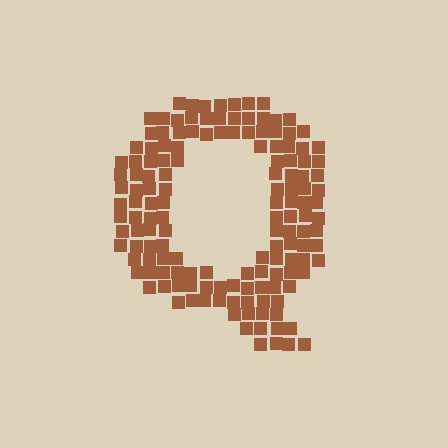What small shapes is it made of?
It is made of small squares.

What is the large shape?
The large shape is the letter Q.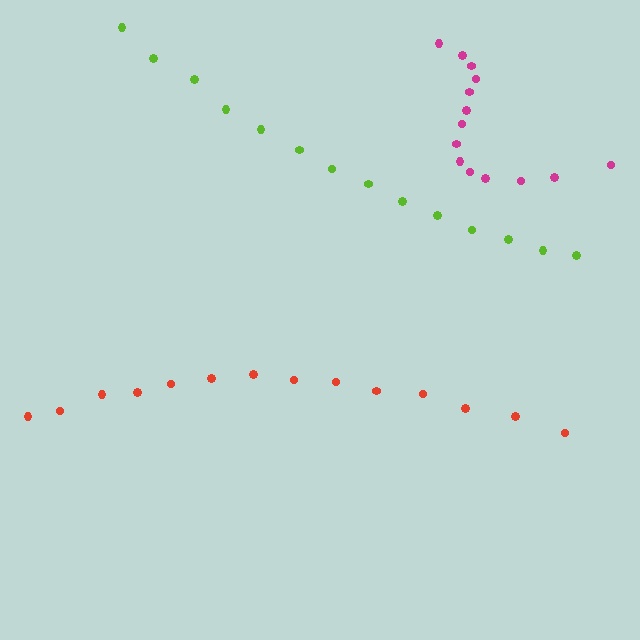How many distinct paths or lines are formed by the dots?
There are 3 distinct paths.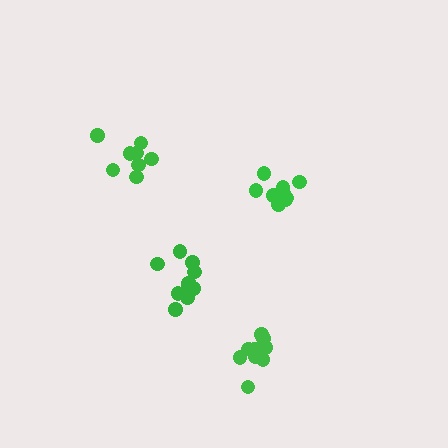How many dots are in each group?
Group 1: 11 dots, Group 2: 10 dots, Group 3: 8 dots, Group 4: 10 dots (39 total).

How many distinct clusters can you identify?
There are 4 distinct clusters.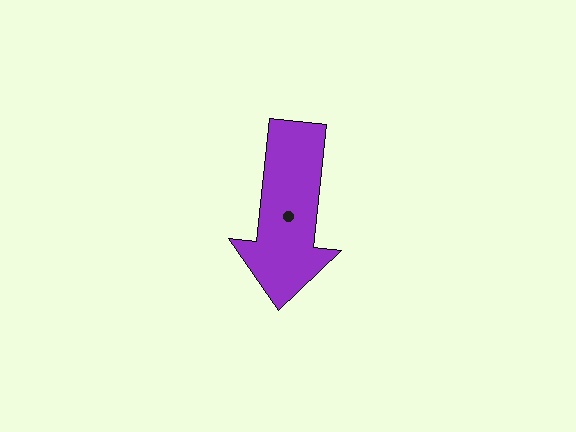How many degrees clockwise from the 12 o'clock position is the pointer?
Approximately 186 degrees.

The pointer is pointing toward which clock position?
Roughly 6 o'clock.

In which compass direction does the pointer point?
South.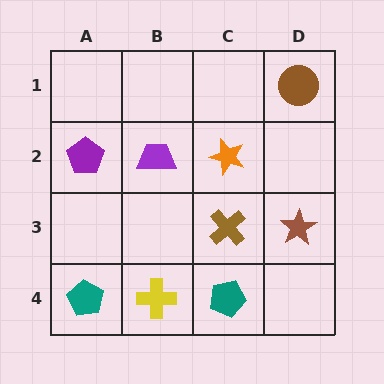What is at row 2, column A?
A purple pentagon.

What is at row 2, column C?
An orange star.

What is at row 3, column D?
A brown star.